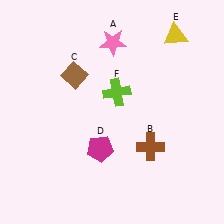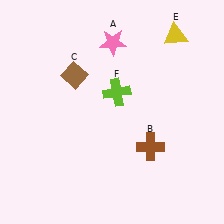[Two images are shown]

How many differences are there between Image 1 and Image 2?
There is 1 difference between the two images.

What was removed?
The magenta pentagon (D) was removed in Image 2.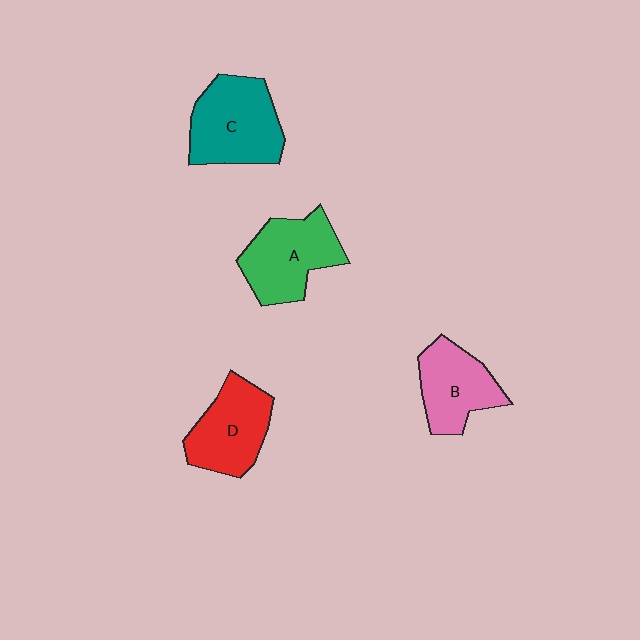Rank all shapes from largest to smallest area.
From largest to smallest: C (teal), A (green), D (red), B (pink).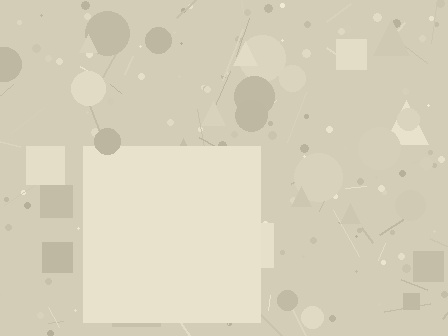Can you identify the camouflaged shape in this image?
The camouflaged shape is a square.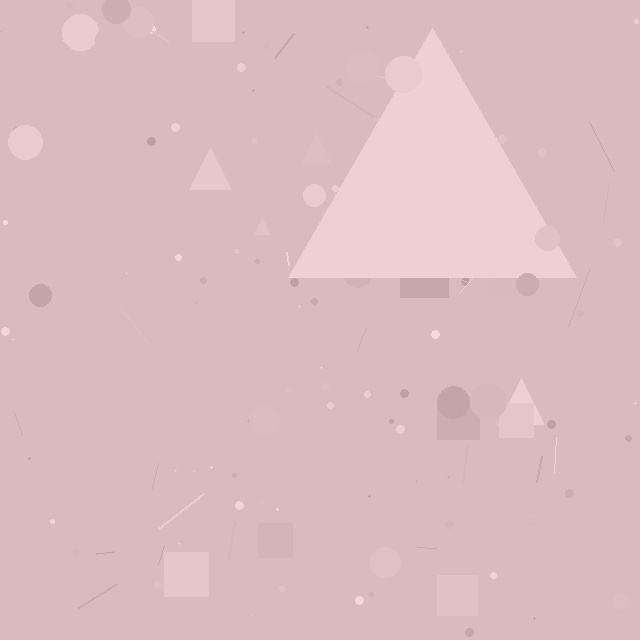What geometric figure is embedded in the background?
A triangle is embedded in the background.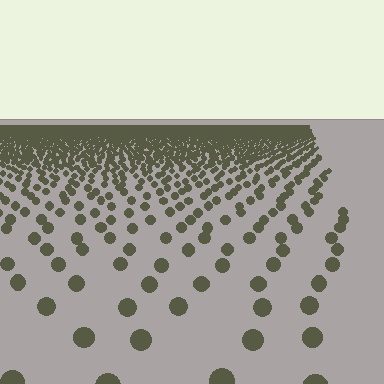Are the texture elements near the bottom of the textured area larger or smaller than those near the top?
Larger. Near the bottom, elements are closer to the viewer and appear at a bigger on-screen size.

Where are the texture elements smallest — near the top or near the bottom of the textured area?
Near the top.